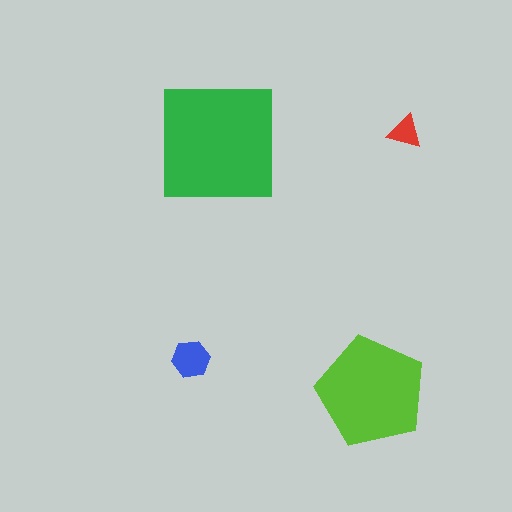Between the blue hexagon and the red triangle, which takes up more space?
The blue hexagon.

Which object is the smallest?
The red triangle.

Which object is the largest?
The green square.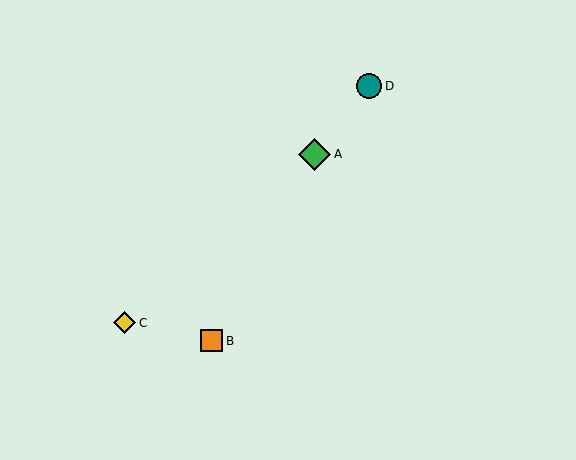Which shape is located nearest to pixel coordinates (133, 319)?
The yellow diamond (labeled C) at (125, 323) is nearest to that location.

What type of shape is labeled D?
Shape D is a teal circle.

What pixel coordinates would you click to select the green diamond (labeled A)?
Click at (314, 154) to select the green diamond A.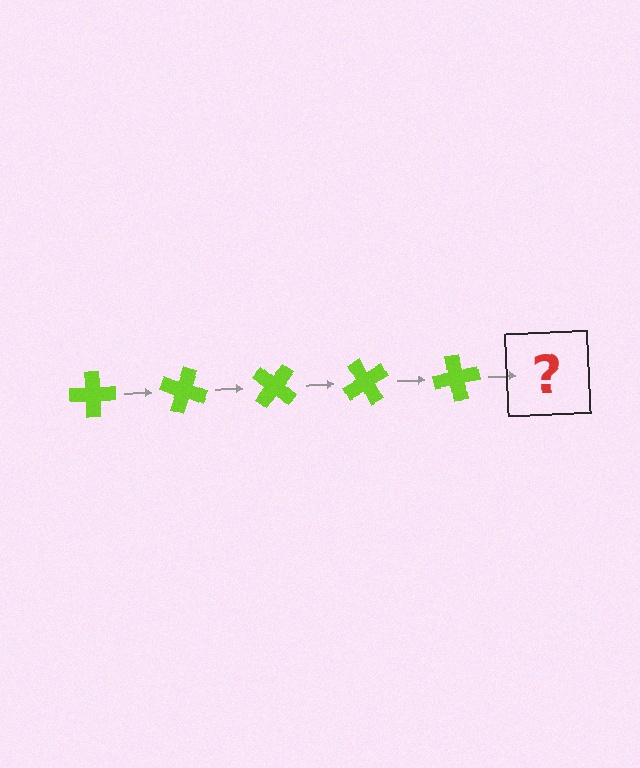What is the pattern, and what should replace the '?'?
The pattern is that the cross rotates 20 degrees each step. The '?' should be a lime cross rotated 100 degrees.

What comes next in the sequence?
The next element should be a lime cross rotated 100 degrees.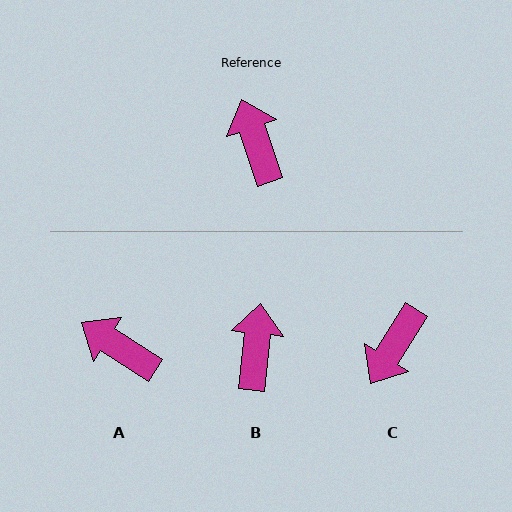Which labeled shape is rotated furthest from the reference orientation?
C, about 129 degrees away.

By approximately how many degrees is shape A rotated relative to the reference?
Approximately 39 degrees counter-clockwise.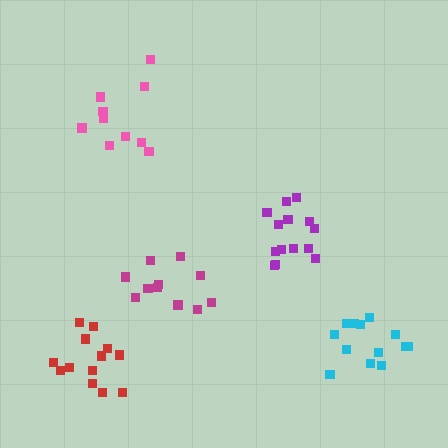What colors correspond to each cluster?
The clusters are colored: red, purple, pink, magenta, cyan.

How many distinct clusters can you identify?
There are 5 distinct clusters.